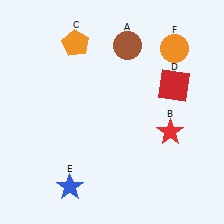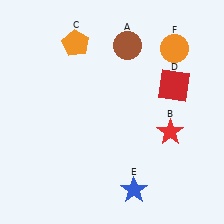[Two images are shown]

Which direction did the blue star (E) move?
The blue star (E) moved right.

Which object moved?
The blue star (E) moved right.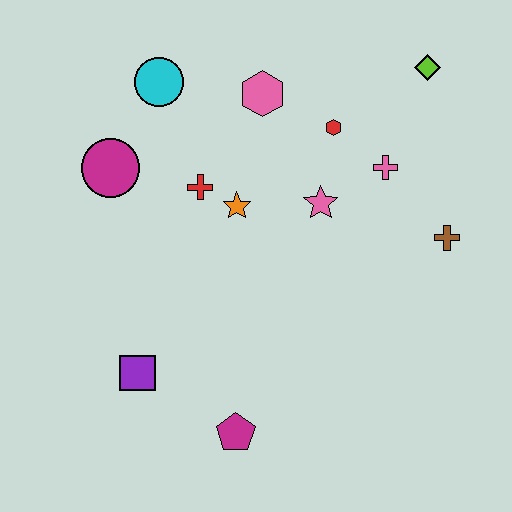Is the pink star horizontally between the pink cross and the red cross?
Yes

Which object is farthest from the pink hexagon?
The magenta pentagon is farthest from the pink hexagon.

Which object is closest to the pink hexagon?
The red hexagon is closest to the pink hexagon.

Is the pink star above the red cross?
No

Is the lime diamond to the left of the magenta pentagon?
No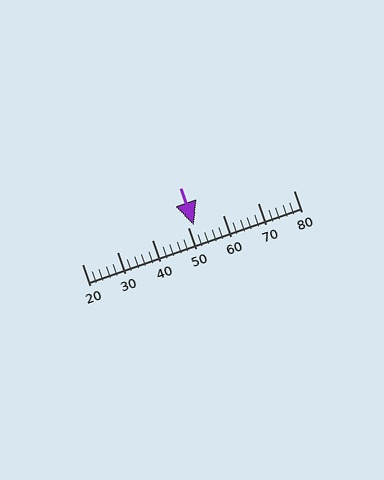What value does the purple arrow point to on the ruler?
The purple arrow points to approximately 52.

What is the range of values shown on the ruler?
The ruler shows values from 20 to 80.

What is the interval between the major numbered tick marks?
The major tick marks are spaced 10 units apart.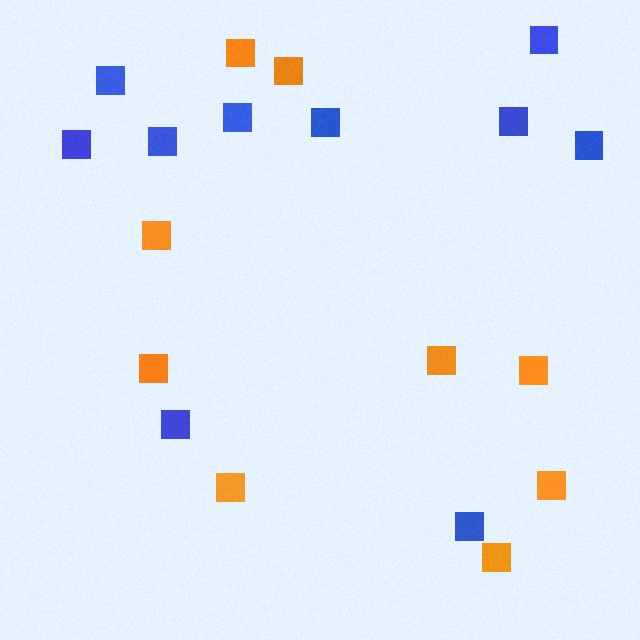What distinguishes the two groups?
There are 2 groups: one group of orange squares (9) and one group of blue squares (10).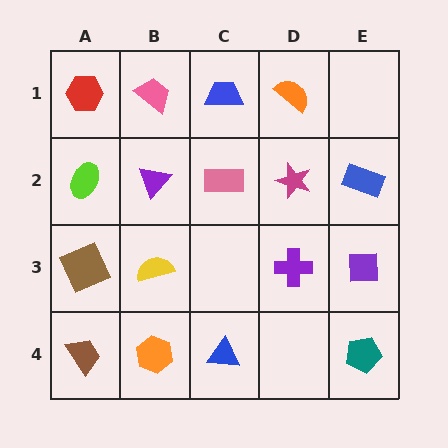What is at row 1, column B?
A pink trapezoid.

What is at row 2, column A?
A lime ellipse.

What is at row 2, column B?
A purple triangle.